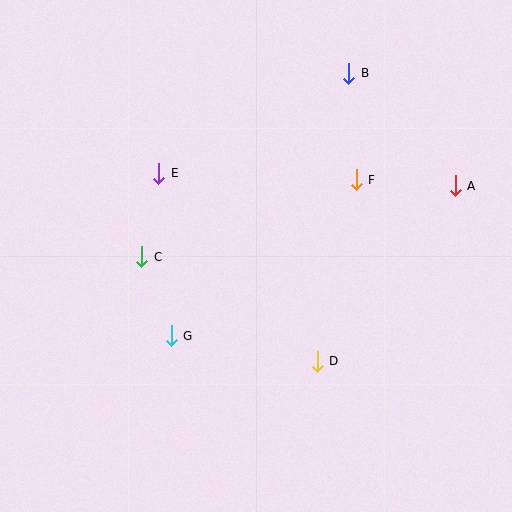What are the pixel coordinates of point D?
Point D is at (317, 361).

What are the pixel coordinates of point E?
Point E is at (159, 173).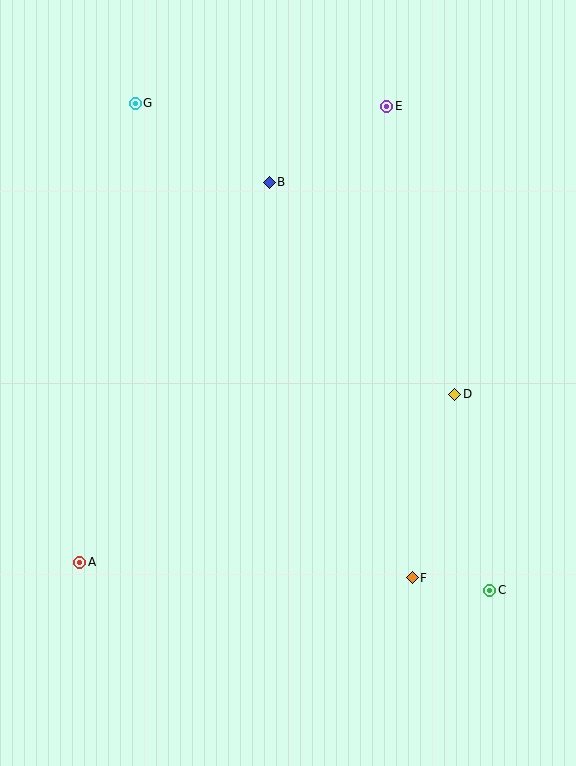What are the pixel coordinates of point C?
Point C is at (490, 590).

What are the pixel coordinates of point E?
Point E is at (387, 106).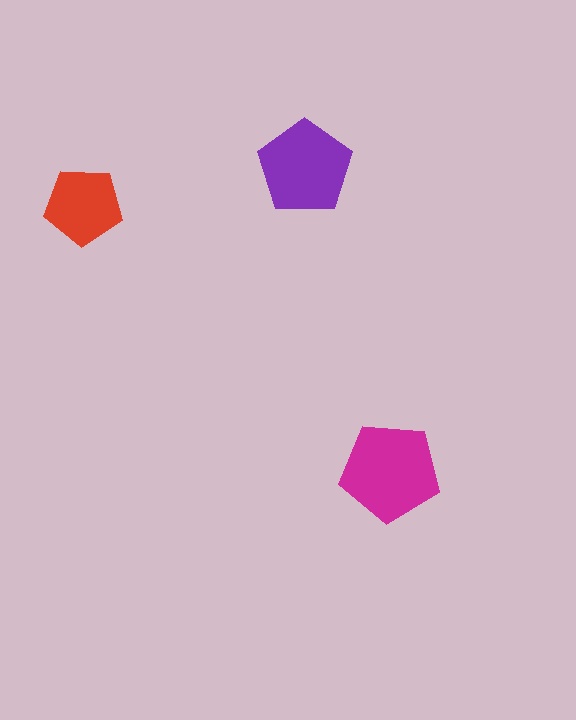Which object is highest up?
The purple pentagon is topmost.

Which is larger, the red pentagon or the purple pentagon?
The purple one.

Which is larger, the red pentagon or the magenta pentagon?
The magenta one.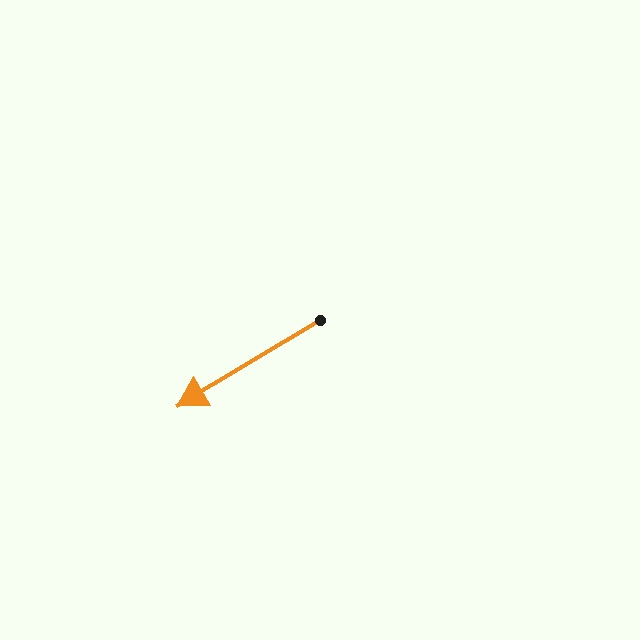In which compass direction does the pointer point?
Southwest.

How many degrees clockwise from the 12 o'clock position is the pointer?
Approximately 239 degrees.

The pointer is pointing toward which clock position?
Roughly 8 o'clock.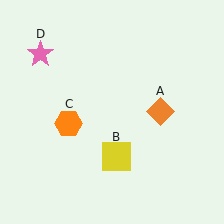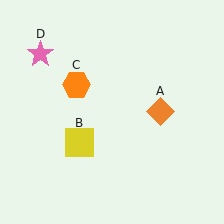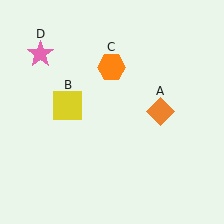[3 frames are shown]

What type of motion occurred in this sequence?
The yellow square (object B), orange hexagon (object C) rotated clockwise around the center of the scene.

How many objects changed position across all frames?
2 objects changed position: yellow square (object B), orange hexagon (object C).